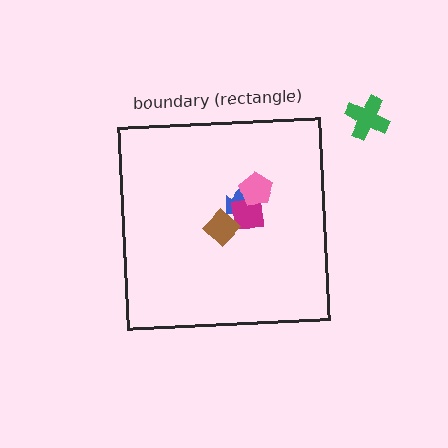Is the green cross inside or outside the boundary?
Outside.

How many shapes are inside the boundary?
4 inside, 1 outside.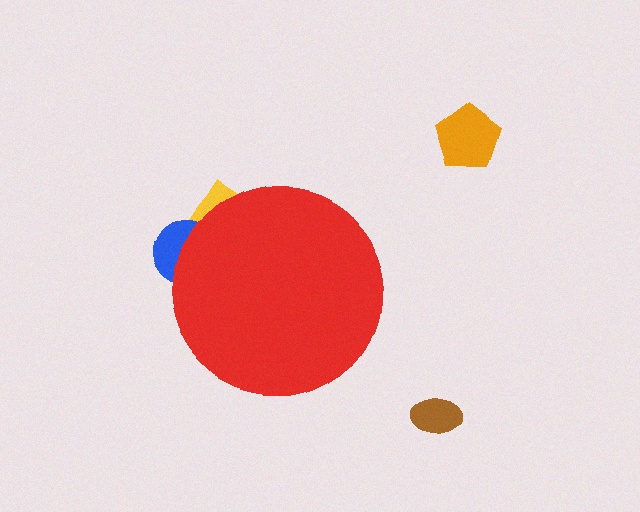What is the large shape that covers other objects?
A red circle.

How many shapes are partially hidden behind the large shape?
2 shapes are partially hidden.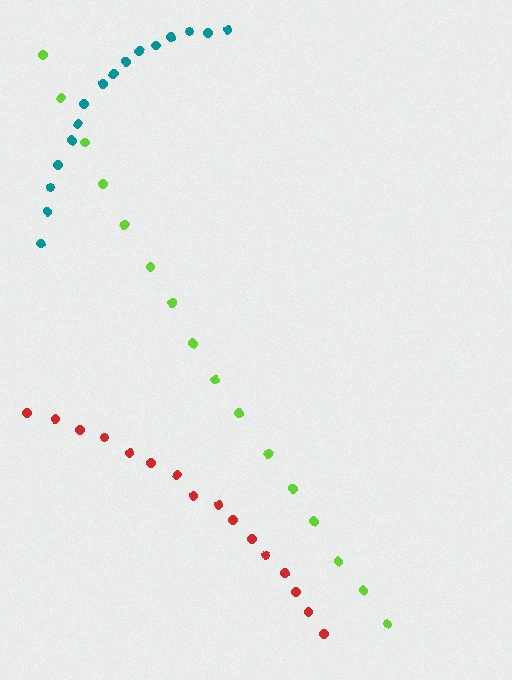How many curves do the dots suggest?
There are 3 distinct paths.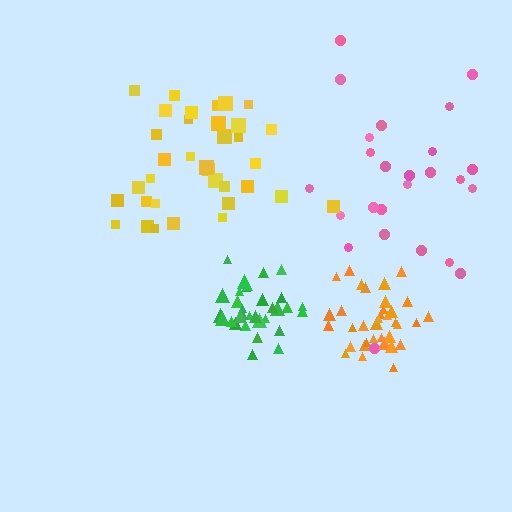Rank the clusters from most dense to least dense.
green, orange, yellow, pink.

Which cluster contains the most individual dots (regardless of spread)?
Yellow (35).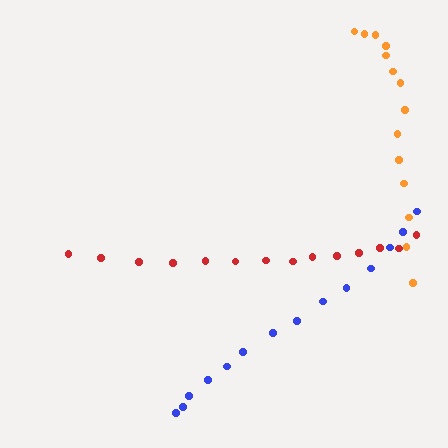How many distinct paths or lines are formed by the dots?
There are 3 distinct paths.